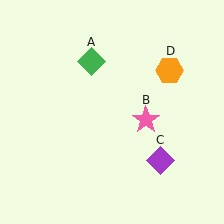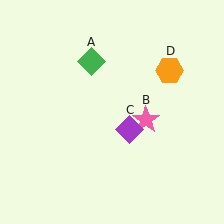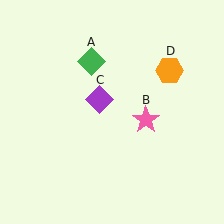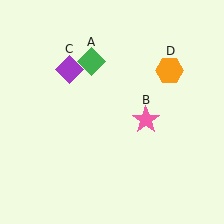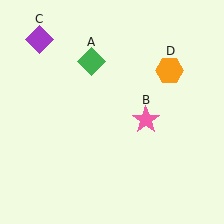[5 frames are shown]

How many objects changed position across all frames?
1 object changed position: purple diamond (object C).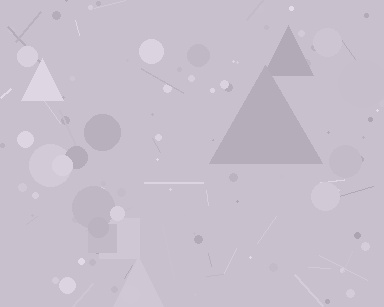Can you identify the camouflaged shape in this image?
The camouflaged shape is a triangle.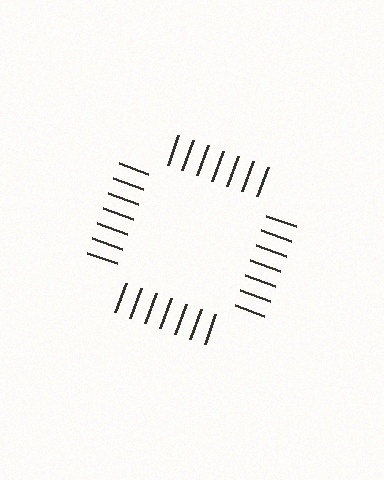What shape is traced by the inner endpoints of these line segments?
An illusory square — the line segments terminate on its edges but no continuous stroke is drawn.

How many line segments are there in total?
28 — 7 along each of the 4 edges.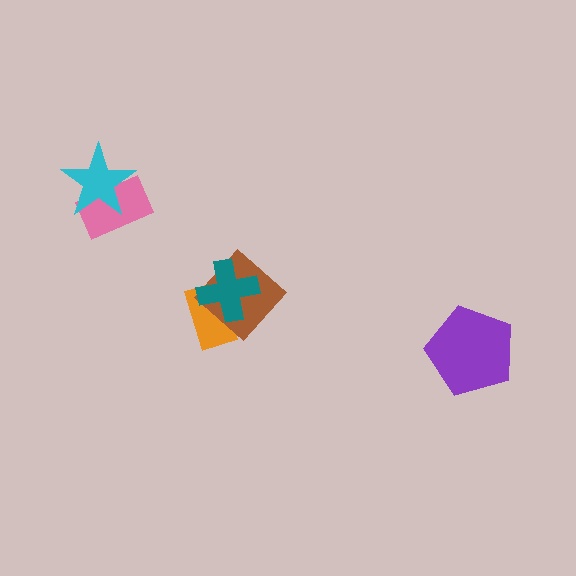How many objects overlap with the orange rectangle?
2 objects overlap with the orange rectangle.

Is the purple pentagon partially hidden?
No, no other shape covers it.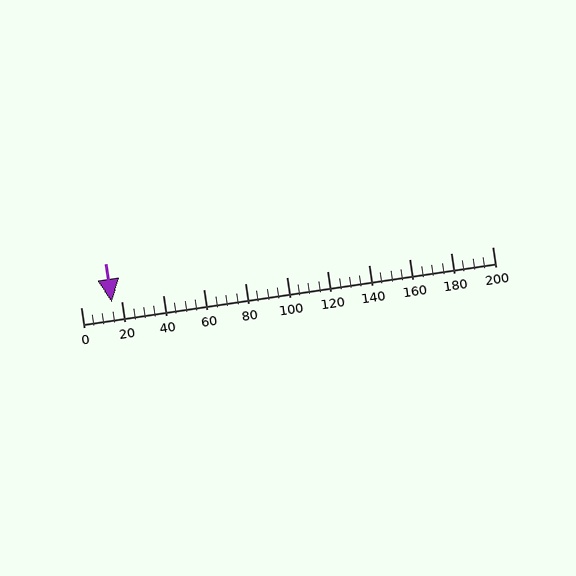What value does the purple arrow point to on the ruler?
The purple arrow points to approximately 15.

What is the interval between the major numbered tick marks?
The major tick marks are spaced 20 units apart.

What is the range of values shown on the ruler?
The ruler shows values from 0 to 200.